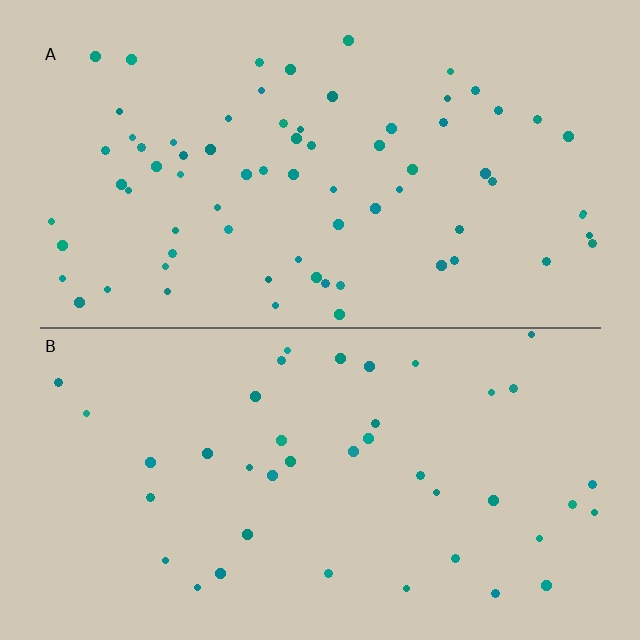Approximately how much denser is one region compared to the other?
Approximately 1.7× — region A over region B.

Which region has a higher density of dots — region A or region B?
A (the top).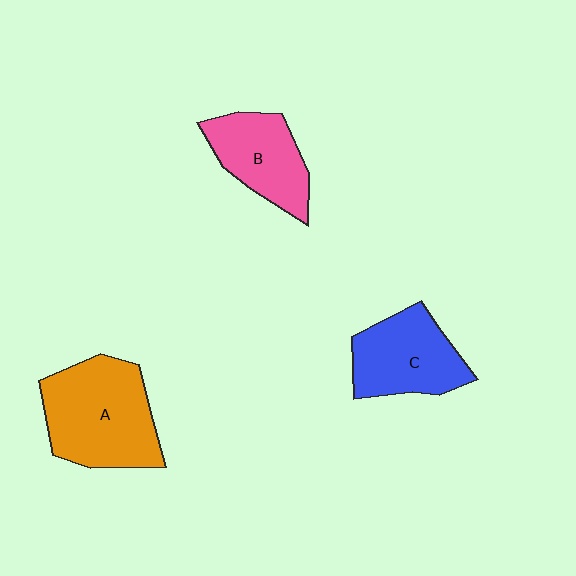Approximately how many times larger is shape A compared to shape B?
Approximately 1.5 times.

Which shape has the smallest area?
Shape B (pink).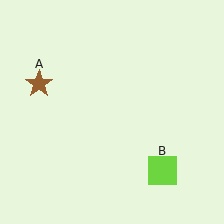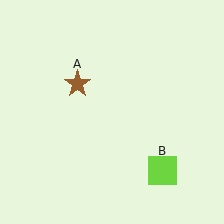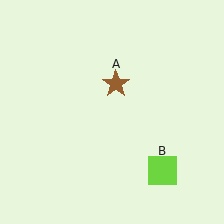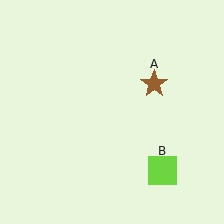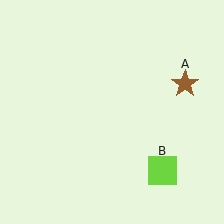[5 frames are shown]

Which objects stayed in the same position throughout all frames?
Lime square (object B) remained stationary.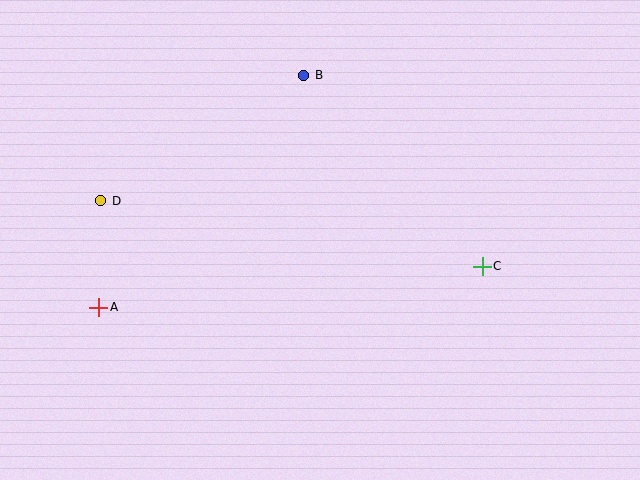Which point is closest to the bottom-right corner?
Point C is closest to the bottom-right corner.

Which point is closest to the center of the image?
Point C at (482, 266) is closest to the center.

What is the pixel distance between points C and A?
The distance between C and A is 386 pixels.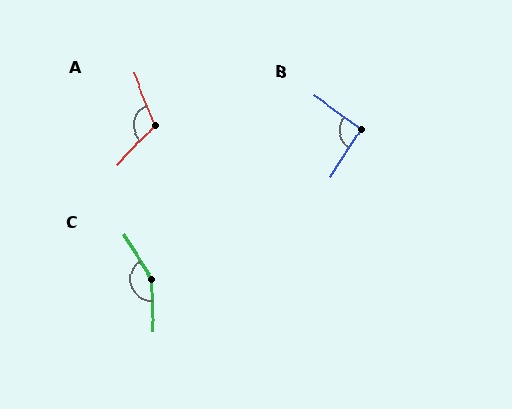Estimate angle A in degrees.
Approximately 115 degrees.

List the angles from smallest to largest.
B (92°), A (115°), C (150°).